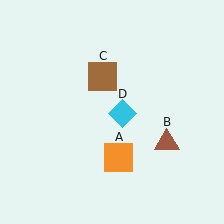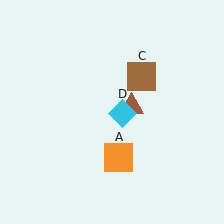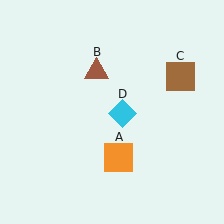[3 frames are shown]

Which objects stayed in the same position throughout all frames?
Orange square (object A) and cyan diamond (object D) remained stationary.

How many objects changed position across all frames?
2 objects changed position: brown triangle (object B), brown square (object C).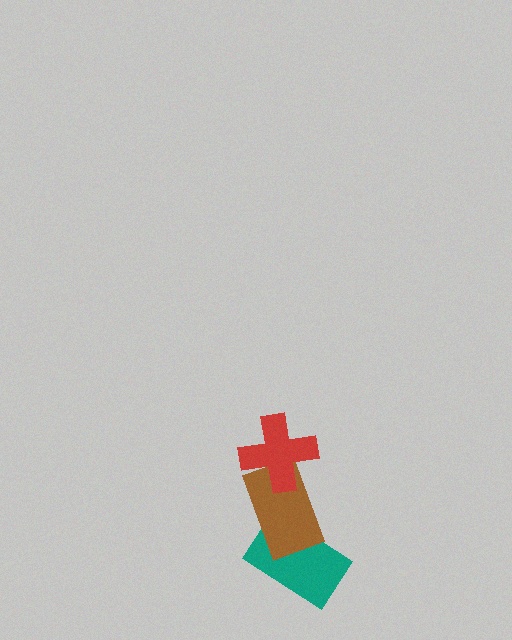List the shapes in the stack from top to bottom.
From top to bottom: the red cross, the brown rectangle, the teal rectangle.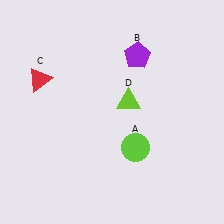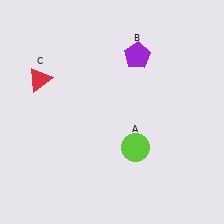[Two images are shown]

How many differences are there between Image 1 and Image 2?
There is 1 difference between the two images.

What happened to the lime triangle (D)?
The lime triangle (D) was removed in Image 2. It was in the top-right area of Image 1.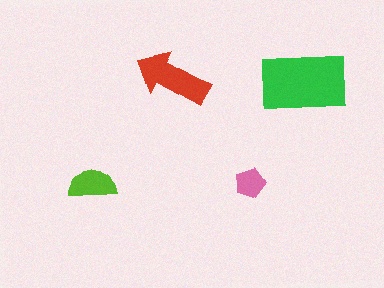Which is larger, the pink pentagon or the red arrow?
The red arrow.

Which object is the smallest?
The pink pentagon.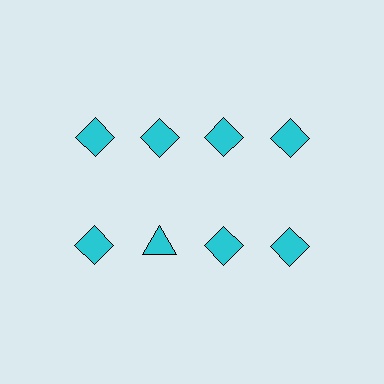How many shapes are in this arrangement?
There are 8 shapes arranged in a grid pattern.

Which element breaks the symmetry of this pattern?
The cyan triangle in the second row, second from left column breaks the symmetry. All other shapes are cyan diamonds.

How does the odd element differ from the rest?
It has a different shape: triangle instead of diamond.